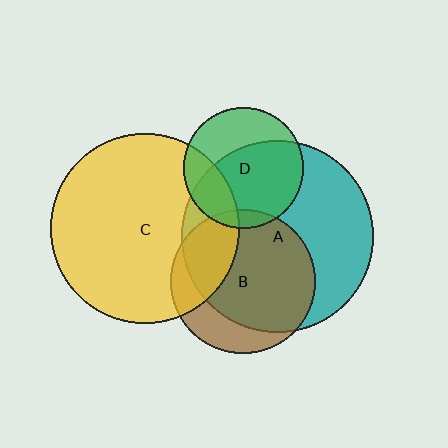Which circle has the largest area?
Circle A (teal).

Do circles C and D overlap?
Yes.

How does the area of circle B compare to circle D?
Approximately 1.4 times.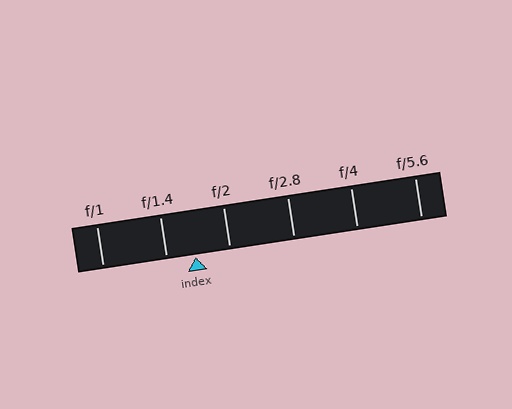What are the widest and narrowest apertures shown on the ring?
The widest aperture shown is f/1 and the narrowest is f/5.6.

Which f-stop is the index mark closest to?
The index mark is closest to f/1.4.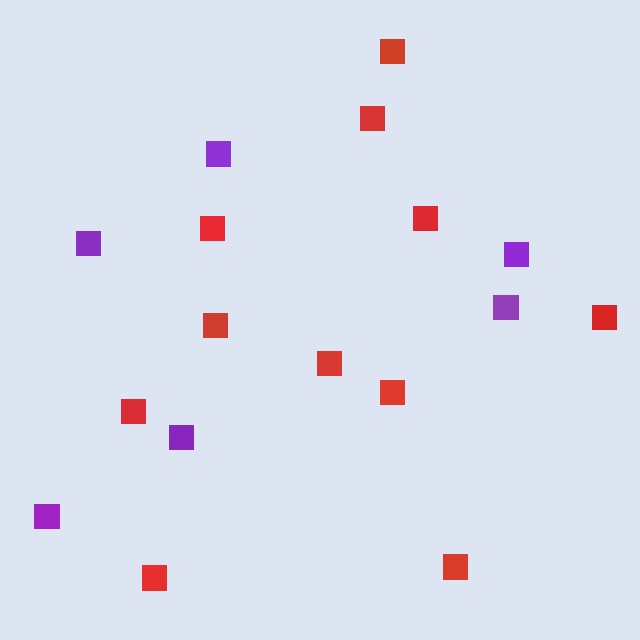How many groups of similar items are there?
There are 2 groups: one group of red squares (11) and one group of purple squares (6).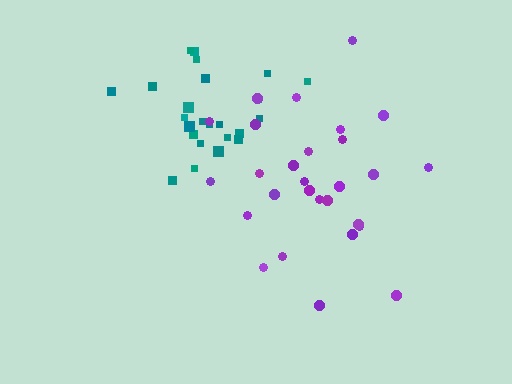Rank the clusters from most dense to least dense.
teal, purple.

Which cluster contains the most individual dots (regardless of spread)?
Purple (28).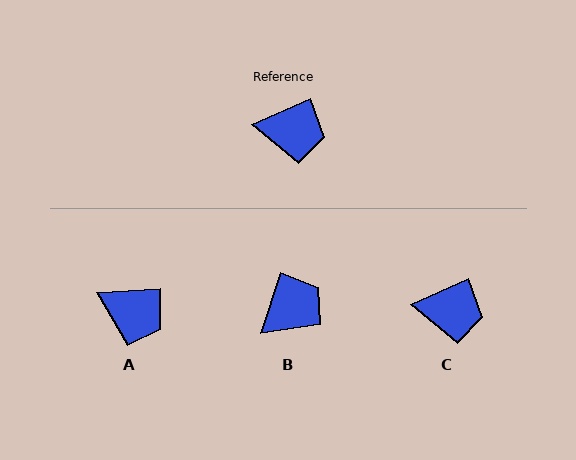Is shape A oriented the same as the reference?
No, it is off by about 20 degrees.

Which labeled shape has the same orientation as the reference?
C.